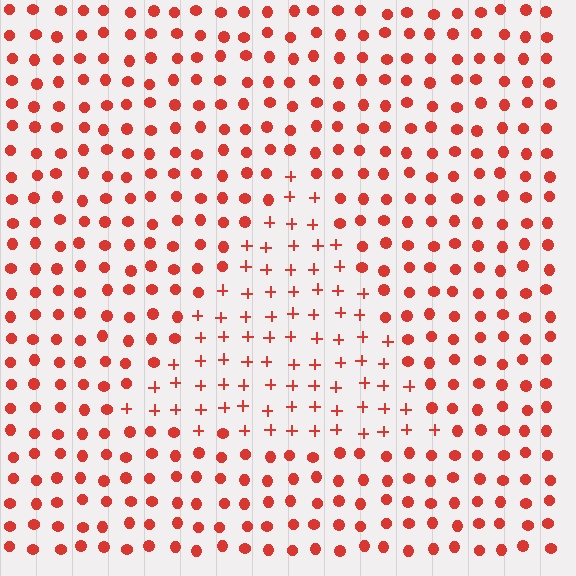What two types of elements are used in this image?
The image uses plus signs inside the triangle region and circles outside it.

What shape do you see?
I see a triangle.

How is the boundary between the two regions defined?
The boundary is defined by a change in element shape: plus signs inside vs. circles outside. All elements share the same color and spacing.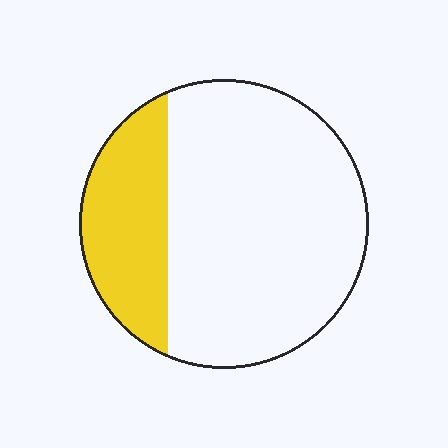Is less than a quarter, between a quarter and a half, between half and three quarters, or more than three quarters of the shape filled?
Between a quarter and a half.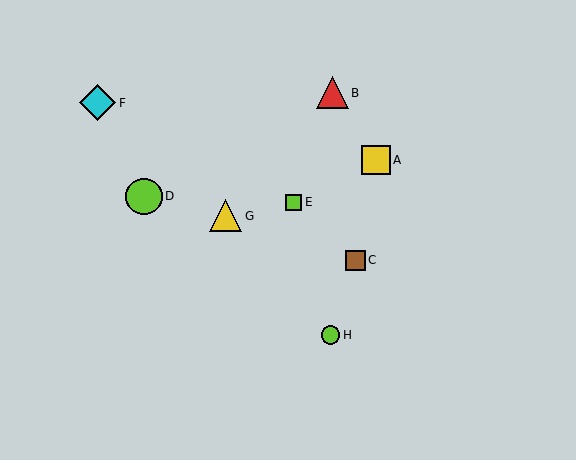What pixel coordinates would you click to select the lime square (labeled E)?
Click at (294, 202) to select the lime square E.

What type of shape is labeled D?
Shape D is a lime circle.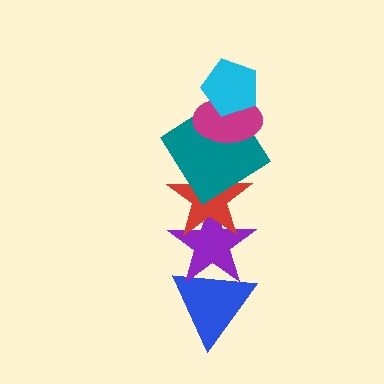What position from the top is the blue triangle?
The blue triangle is 6th from the top.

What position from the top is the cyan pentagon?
The cyan pentagon is 1st from the top.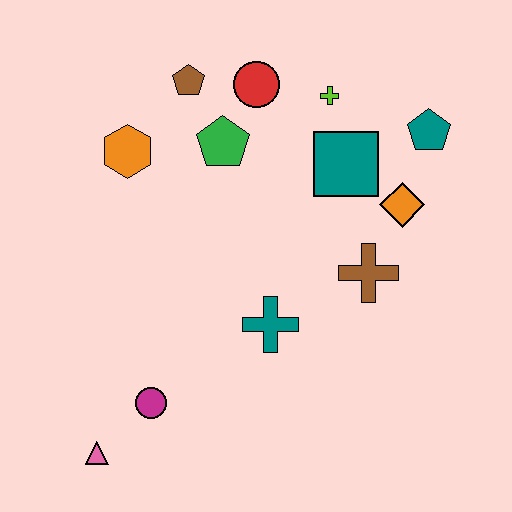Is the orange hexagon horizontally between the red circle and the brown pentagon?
No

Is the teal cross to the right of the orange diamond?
No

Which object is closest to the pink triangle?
The magenta circle is closest to the pink triangle.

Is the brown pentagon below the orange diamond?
No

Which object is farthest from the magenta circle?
The teal pentagon is farthest from the magenta circle.